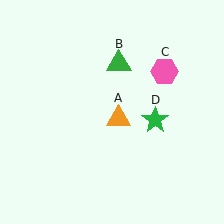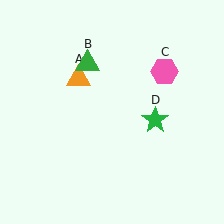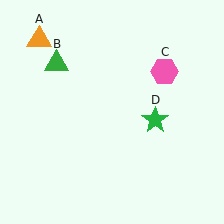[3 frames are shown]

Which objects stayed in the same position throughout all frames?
Pink hexagon (object C) and green star (object D) remained stationary.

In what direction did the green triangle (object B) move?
The green triangle (object B) moved left.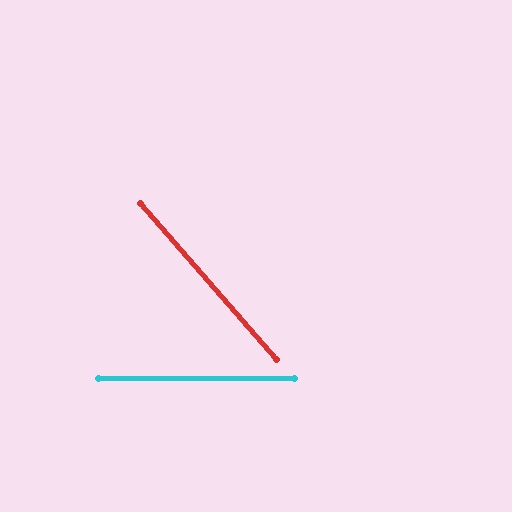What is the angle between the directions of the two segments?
Approximately 49 degrees.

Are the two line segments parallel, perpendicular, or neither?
Neither parallel nor perpendicular — they differ by about 49°.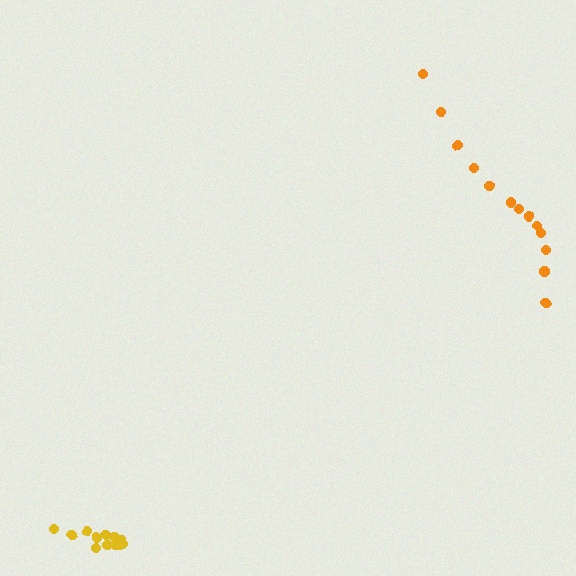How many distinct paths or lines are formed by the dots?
There are 2 distinct paths.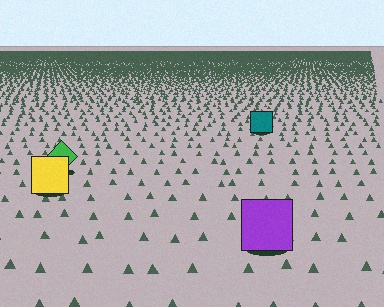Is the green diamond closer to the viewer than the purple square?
No. The purple square is closer — you can tell from the texture gradient: the ground texture is coarser near it.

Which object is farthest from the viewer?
The teal square is farthest from the viewer. It appears smaller and the ground texture around it is denser.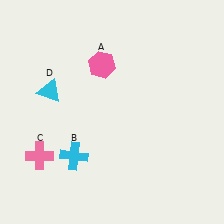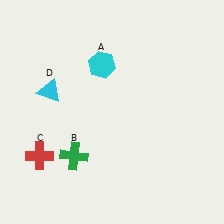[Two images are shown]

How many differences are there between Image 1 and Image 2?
There are 3 differences between the two images.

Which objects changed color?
A changed from pink to cyan. B changed from cyan to green. C changed from pink to red.